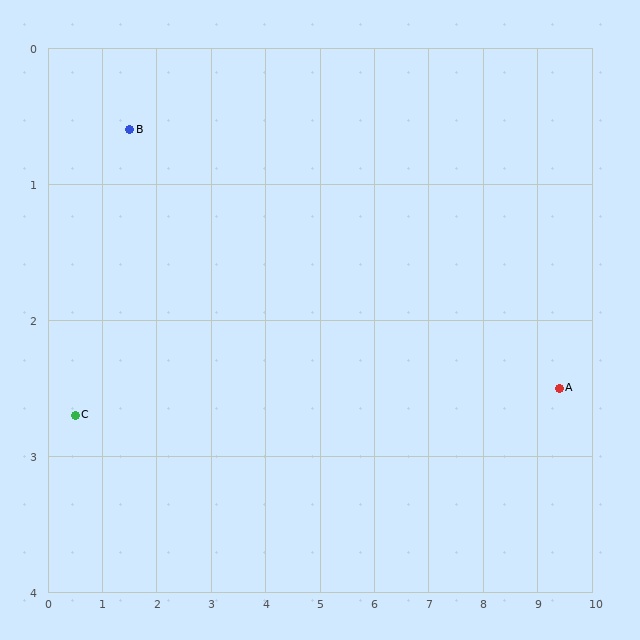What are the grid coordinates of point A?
Point A is at approximately (9.4, 2.5).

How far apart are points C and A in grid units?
Points C and A are about 8.9 grid units apart.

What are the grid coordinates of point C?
Point C is at approximately (0.5, 2.7).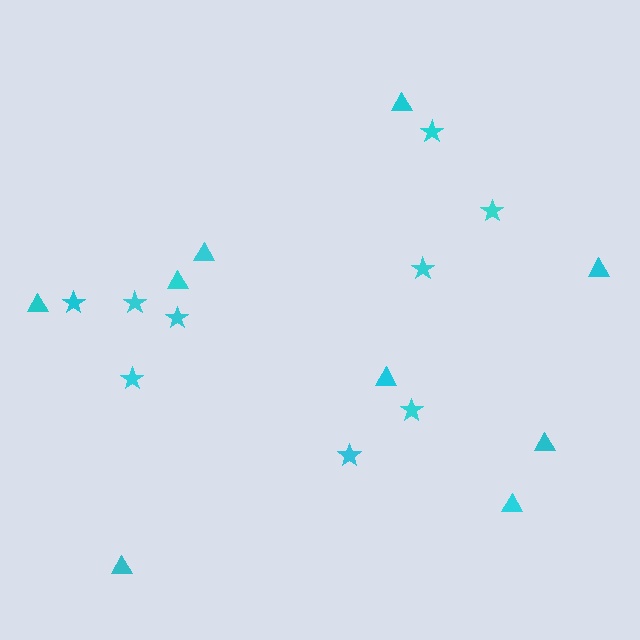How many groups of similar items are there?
There are 2 groups: one group of triangles (9) and one group of stars (9).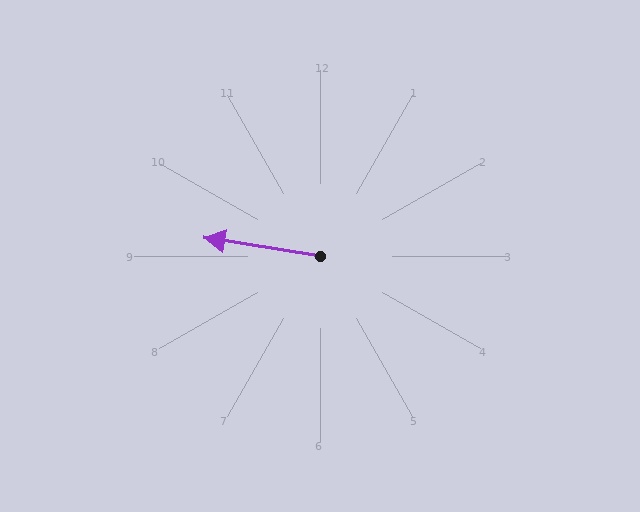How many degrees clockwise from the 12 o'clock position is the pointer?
Approximately 279 degrees.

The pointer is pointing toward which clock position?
Roughly 9 o'clock.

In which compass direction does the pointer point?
West.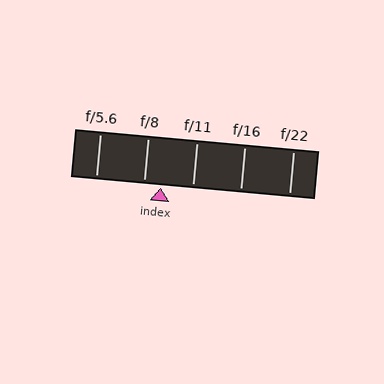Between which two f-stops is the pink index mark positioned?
The index mark is between f/8 and f/11.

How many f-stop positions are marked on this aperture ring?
There are 5 f-stop positions marked.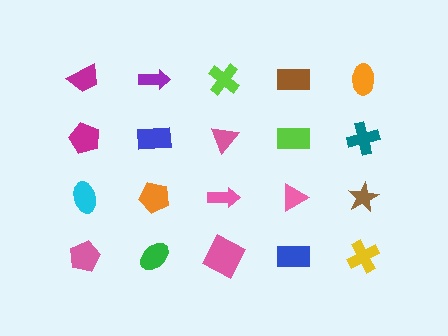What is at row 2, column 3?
A pink triangle.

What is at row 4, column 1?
A pink pentagon.